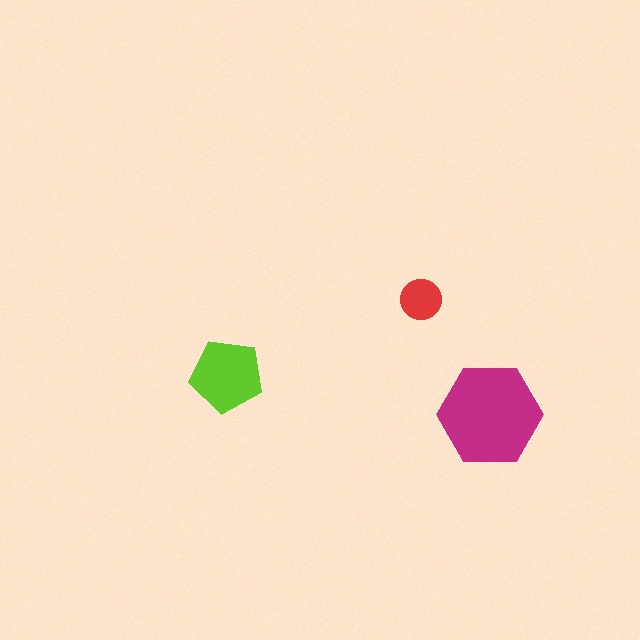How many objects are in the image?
There are 3 objects in the image.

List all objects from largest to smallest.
The magenta hexagon, the lime pentagon, the red circle.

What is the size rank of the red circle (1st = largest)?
3rd.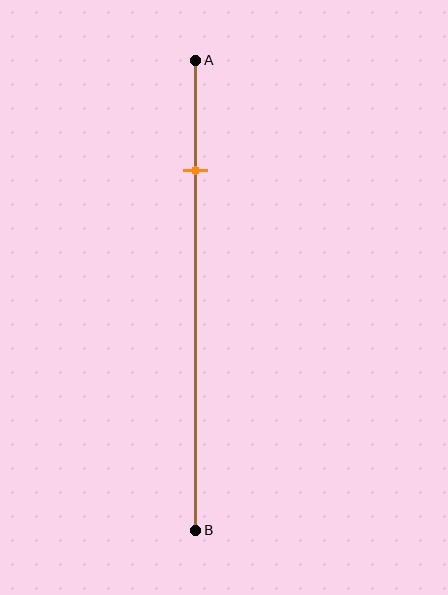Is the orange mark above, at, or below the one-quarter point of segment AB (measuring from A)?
The orange mark is approximately at the one-quarter point of segment AB.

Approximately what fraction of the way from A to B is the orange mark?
The orange mark is approximately 25% of the way from A to B.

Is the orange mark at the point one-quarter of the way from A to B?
Yes, the mark is approximately at the one-quarter point.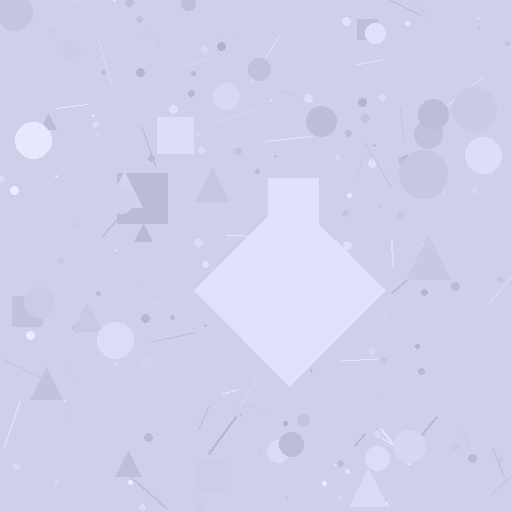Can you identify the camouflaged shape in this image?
The camouflaged shape is a diamond.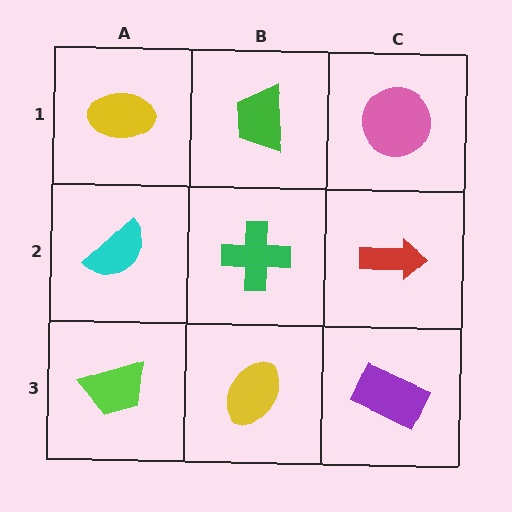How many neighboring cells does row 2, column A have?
3.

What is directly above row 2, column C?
A pink circle.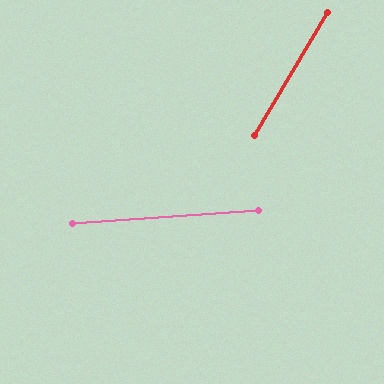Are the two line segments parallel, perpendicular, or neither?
Neither parallel nor perpendicular — they differ by about 55°.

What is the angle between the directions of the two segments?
Approximately 55 degrees.